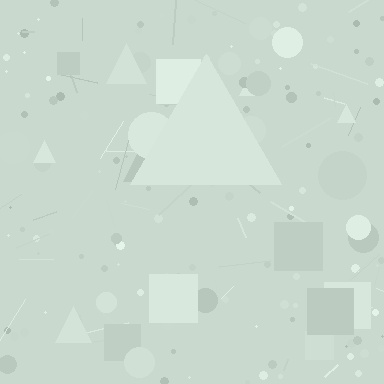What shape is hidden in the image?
A triangle is hidden in the image.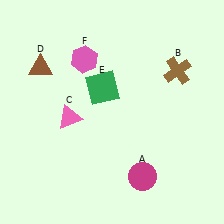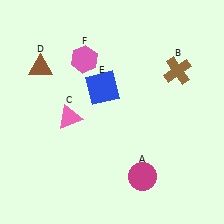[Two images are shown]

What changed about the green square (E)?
In Image 1, E is green. In Image 2, it changed to blue.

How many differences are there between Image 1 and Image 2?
There is 1 difference between the two images.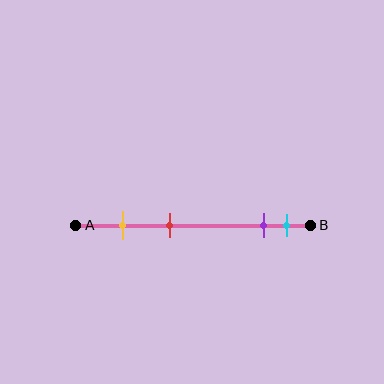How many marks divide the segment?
There are 4 marks dividing the segment.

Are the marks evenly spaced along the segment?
No, the marks are not evenly spaced.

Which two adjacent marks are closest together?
The purple and cyan marks are the closest adjacent pair.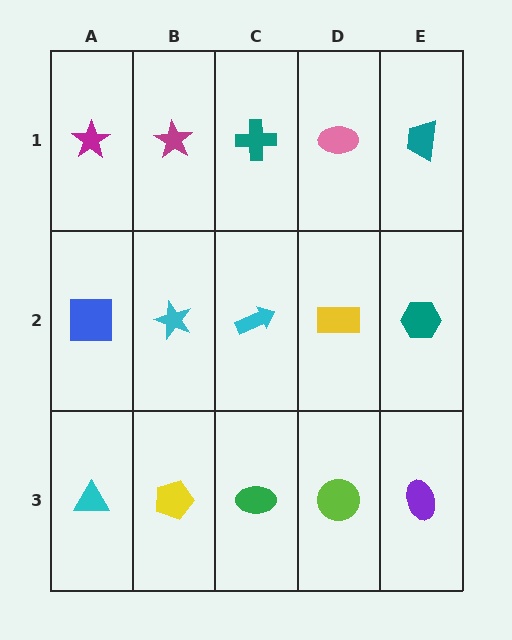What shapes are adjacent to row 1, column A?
A blue square (row 2, column A), a magenta star (row 1, column B).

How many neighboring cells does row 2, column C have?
4.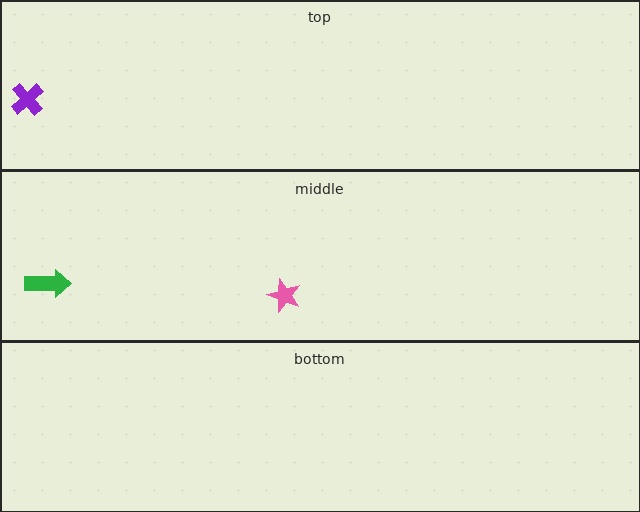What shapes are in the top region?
The purple cross.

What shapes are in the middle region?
The pink star, the green arrow.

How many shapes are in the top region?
1.